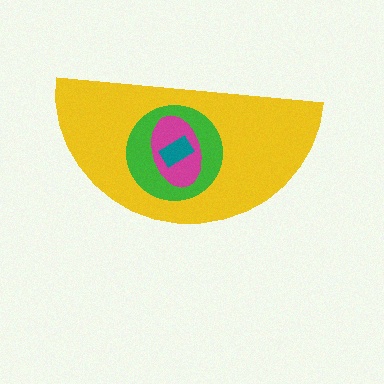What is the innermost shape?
The teal rectangle.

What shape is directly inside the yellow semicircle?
The green circle.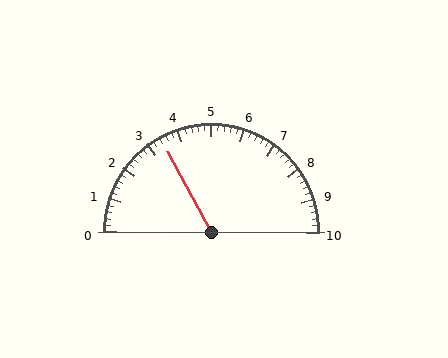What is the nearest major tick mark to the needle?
The nearest major tick mark is 3.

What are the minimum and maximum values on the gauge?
The gauge ranges from 0 to 10.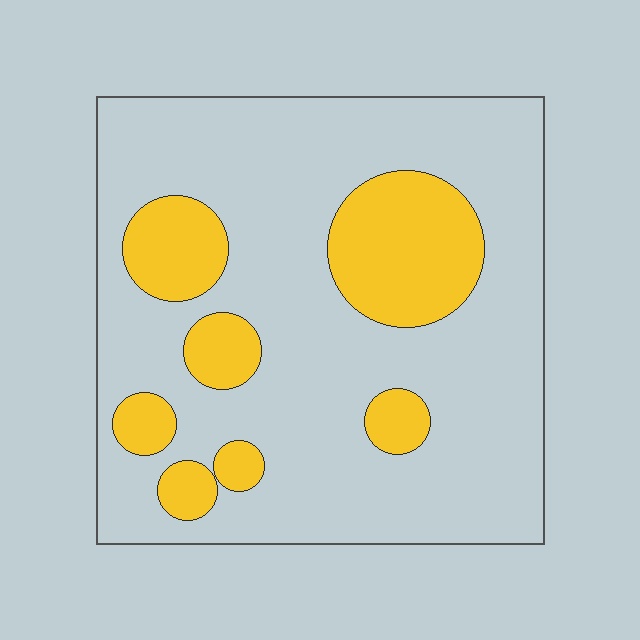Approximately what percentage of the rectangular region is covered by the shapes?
Approximately 20%.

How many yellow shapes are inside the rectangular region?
7.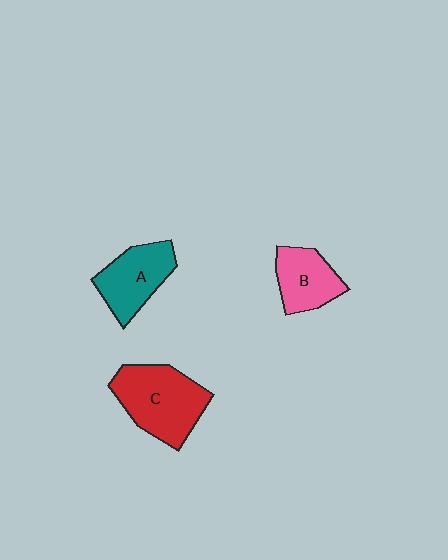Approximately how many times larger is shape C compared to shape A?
Approximately 1.3 times.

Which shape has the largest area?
Shape C (red).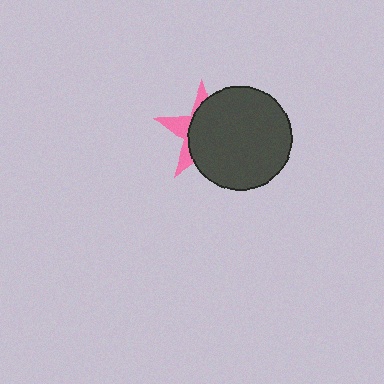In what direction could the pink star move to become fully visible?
The pink star could move left. That would shift it out from behind the dark gray circle entirely.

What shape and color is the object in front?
The object in front is a dark gray circle.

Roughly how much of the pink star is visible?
A small part of it is visible (roughly 31%).